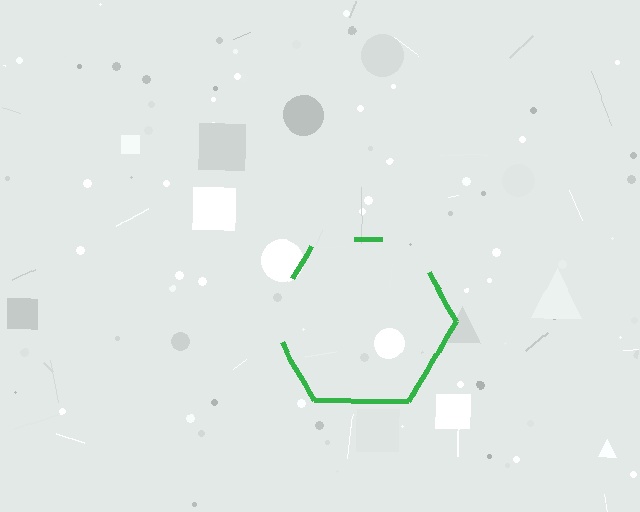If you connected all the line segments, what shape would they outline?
They would outline a hexagon.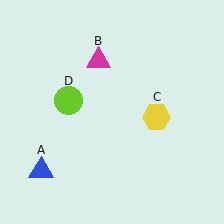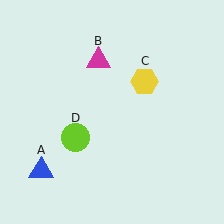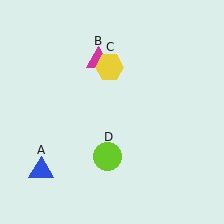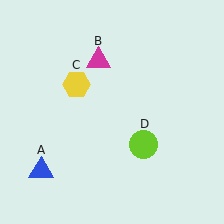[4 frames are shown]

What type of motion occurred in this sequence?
The yellow hexagon (object C), lime circle (object D) rotated counterclockwise around the center of the scene.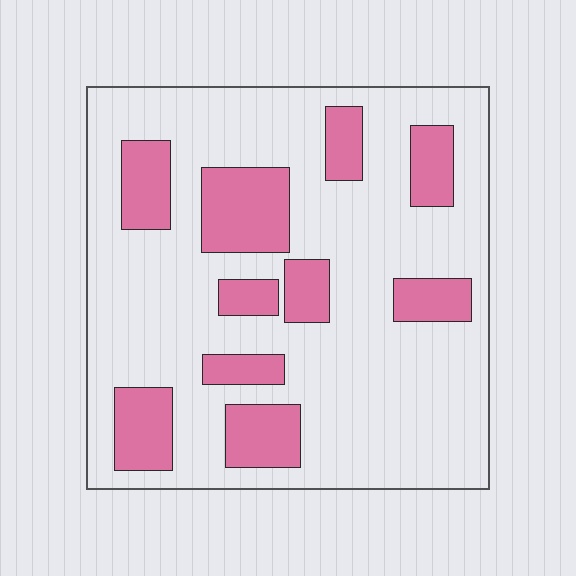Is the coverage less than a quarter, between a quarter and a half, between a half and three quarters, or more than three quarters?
Less than a quarter.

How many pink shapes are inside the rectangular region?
10.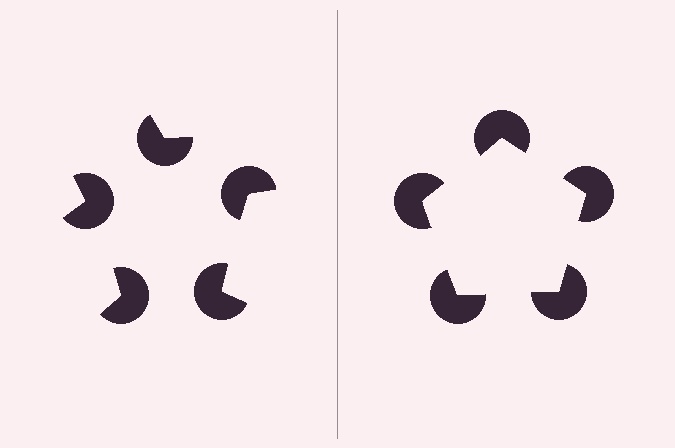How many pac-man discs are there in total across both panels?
10 — 5 on each side.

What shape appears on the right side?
An illusory pentagon.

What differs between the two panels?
The pac-man discs are positioned identically on both sides; only the wedge orientations differ. On the right they align to a pentagon; on the left they are misaligned.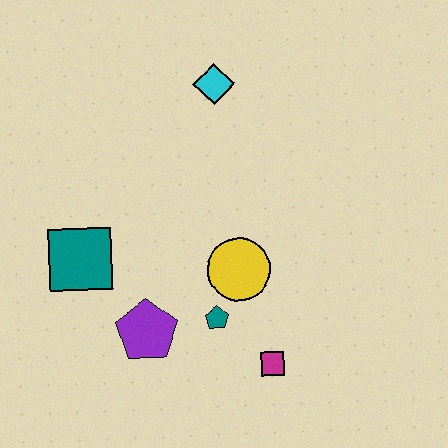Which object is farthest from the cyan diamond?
The magenta square is farthest from the cyan diamond.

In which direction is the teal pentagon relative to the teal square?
The teal pentagon is to the right of the teal square.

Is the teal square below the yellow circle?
No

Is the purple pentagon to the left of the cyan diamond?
Yes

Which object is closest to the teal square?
The purple pentagon is closest to the teal square.